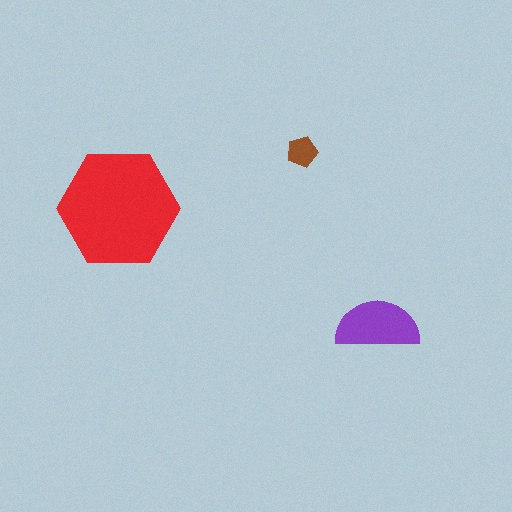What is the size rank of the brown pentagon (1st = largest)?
3rd.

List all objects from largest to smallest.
The red hexagon, the purple semicircle, the brown pentagon.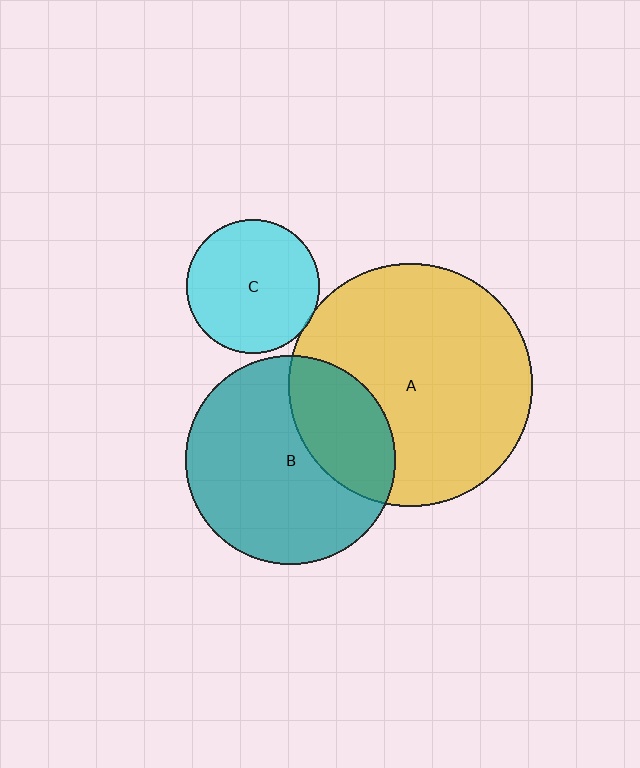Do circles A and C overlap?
Yes.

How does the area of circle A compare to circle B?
Approximately 1.4 times.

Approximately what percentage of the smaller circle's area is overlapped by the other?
Approximately 5%.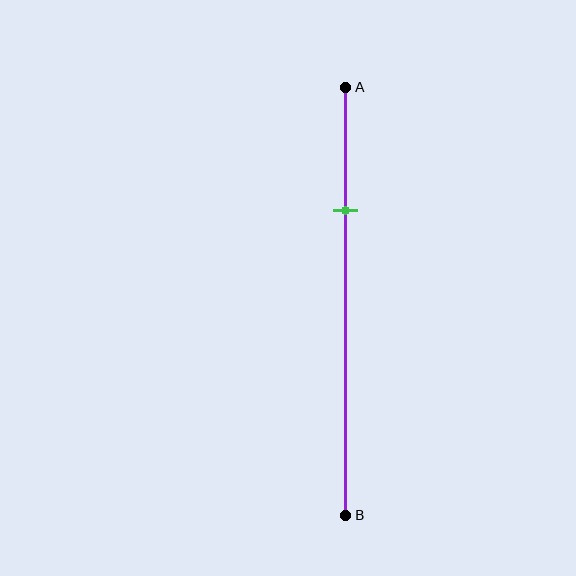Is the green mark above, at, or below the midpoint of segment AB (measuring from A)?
The green mark is above the midpoint of segment AB.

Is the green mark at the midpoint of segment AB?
No, the mark is at about 30% from A, not at the 50% midpoint.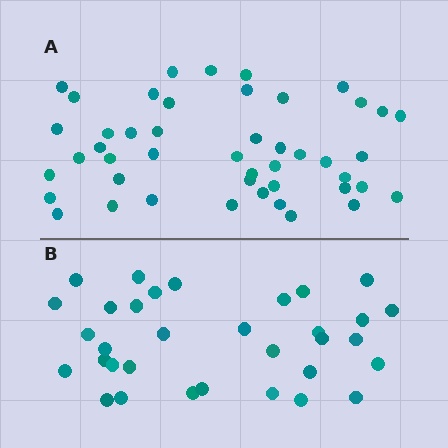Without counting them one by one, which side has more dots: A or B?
Region A (the top region) has more dots.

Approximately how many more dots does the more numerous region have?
Region A has approximately 15 more dots than region B.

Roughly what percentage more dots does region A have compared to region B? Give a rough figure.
About 40% more.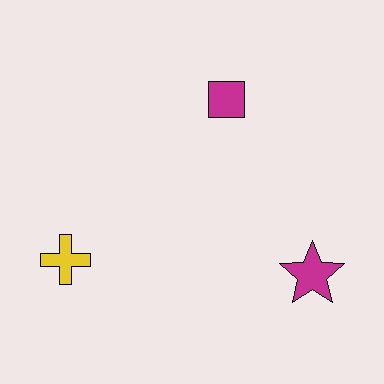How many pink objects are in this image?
There are no pink objects.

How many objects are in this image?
There are 3 objects.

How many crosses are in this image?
There is 1 cross.